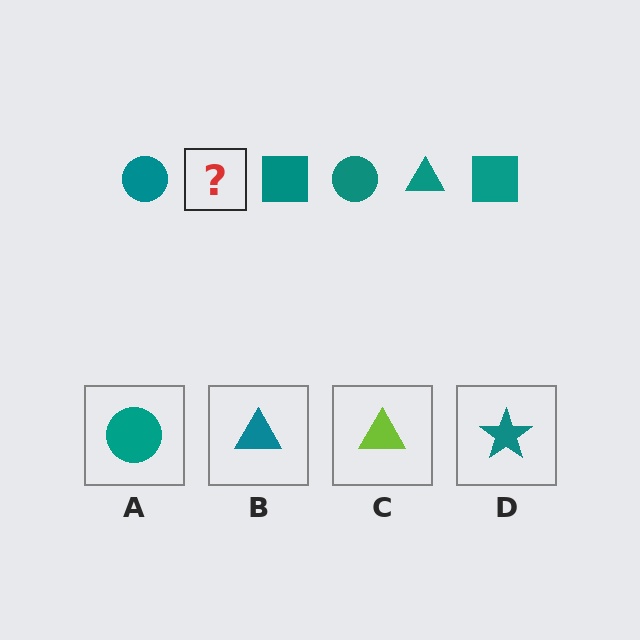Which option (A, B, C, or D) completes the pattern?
B.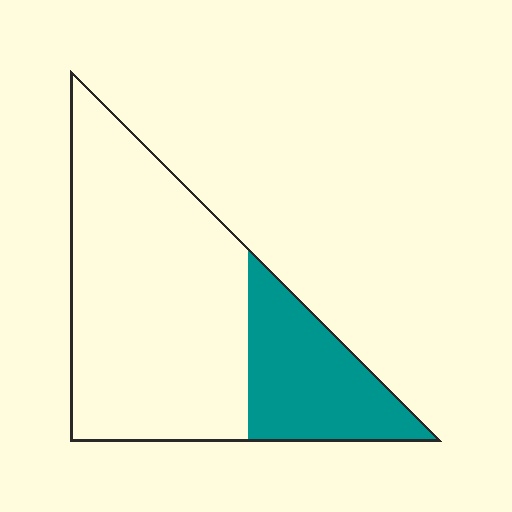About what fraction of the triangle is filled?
About one quarter (1/4).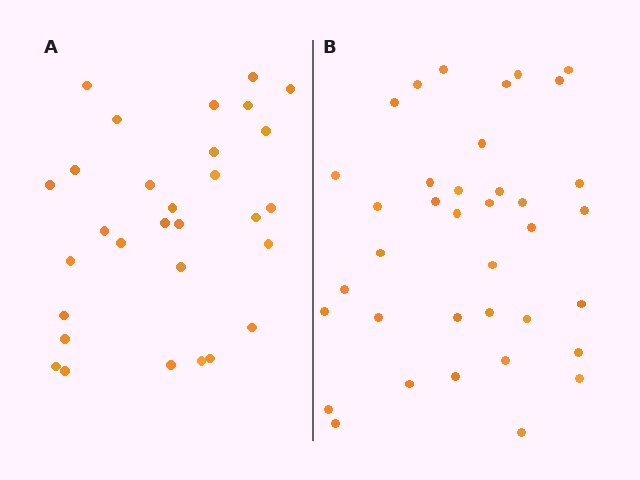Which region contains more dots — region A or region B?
Region B (the right region) has more dots.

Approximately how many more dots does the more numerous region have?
Region B has roughly 8 or so more dots than region A.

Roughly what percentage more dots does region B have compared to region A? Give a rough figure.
About 25% more.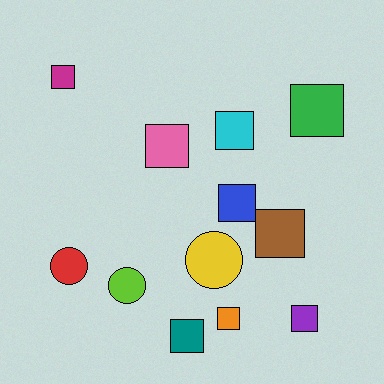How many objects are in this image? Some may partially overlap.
There are 12 objects.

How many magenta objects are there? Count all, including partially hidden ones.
There is 1 magenta object.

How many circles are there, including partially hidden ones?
There are 3 circles.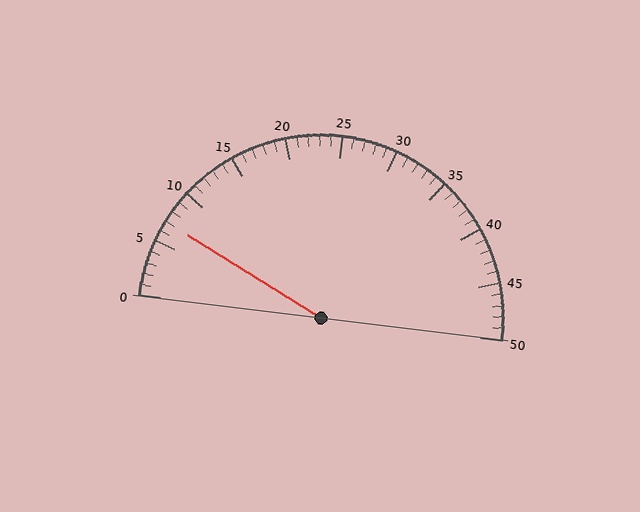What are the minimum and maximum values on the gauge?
The gauge ranges from 0 to 50.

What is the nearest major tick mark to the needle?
The nearest major tick mark is 5.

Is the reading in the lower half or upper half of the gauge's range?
The reading is in the lower half of the range (0 to 50).